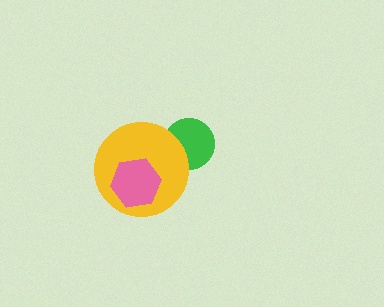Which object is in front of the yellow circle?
The pink hexagon is in front of the yellow circle.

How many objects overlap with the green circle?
1 object overlaps with the green circle.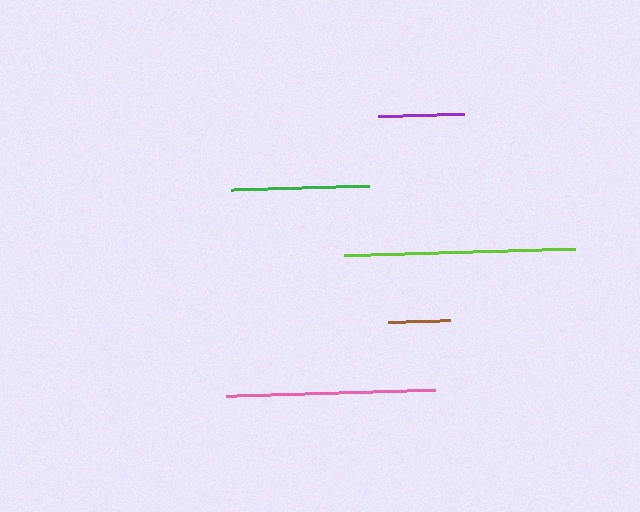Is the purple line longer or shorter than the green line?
The green line is longer than the purple line.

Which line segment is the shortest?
The brown line is the shortest at approximately 62 pixels.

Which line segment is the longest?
The lime line is the longest at approximately 230 pixels.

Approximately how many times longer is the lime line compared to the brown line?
The lime line is approximately 3.7 times the length of the brown line.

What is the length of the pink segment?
The pink segment is approximately 208 pixels long.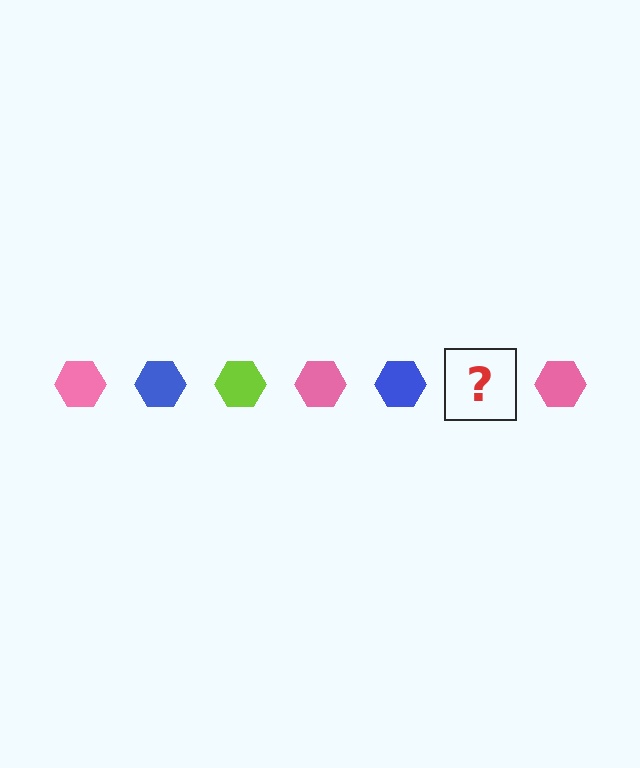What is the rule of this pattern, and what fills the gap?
The rule is that the pattern cycles through pink, blue, lime hexagons. The gap should be filled with a lime hexagon.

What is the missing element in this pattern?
The missing element is a lime hexagon.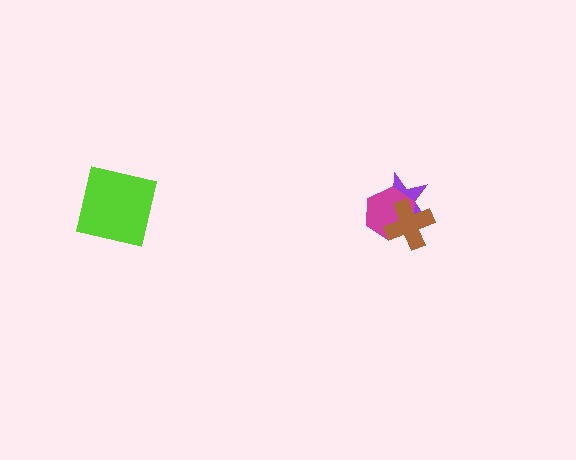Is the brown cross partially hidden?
No, no other shape covers it.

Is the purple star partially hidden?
Yes, it is partially covered by another shape.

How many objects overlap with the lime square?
0 objects overlap with the lime square.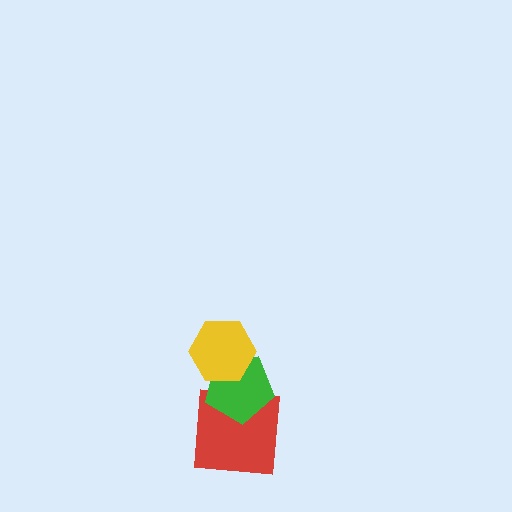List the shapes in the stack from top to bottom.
From top to bottom: the yellow hexagon, the green pentagon, the red square.